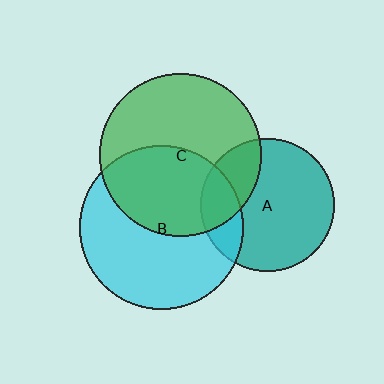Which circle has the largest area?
Circle B (cyan).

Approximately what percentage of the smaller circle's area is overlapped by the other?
Approximately 45%.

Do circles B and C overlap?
Yes.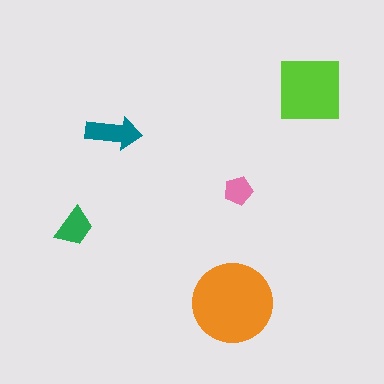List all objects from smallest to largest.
The pink pentagon, the green trapezoid, the teal arrow, the lime square, the orange circle.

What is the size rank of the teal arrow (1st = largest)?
3rd.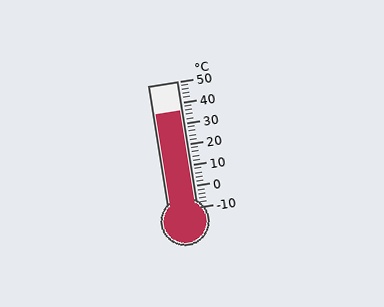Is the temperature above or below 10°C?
The temperature is above 10°C.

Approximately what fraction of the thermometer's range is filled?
The thermometer is filled to approximately 75% of its range.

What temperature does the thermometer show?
The thermometer shows approximately 36°C.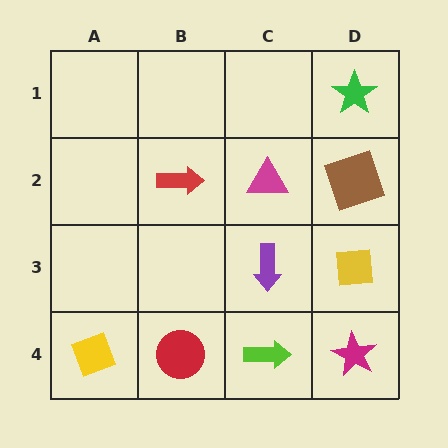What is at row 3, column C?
A purple arrow.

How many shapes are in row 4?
4 shapes.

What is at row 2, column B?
A red arrow.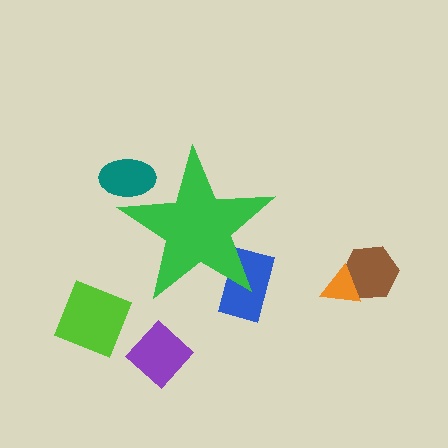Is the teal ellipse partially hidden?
Yes, the teal ellipse is partially hidden behind the green star.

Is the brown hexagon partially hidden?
No, the brown hexagon is fully visible.